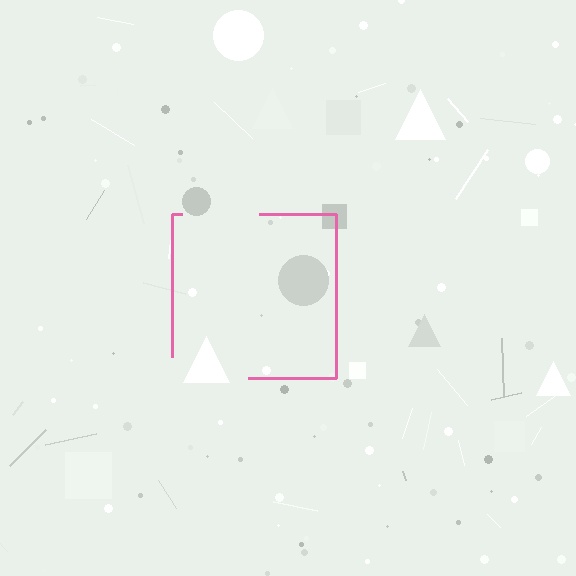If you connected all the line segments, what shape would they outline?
They would outline a square.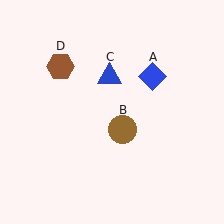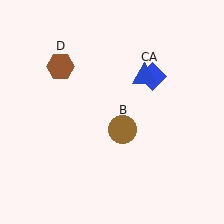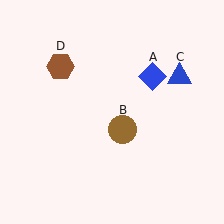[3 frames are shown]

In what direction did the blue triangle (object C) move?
The blue triangle (object C) moved right.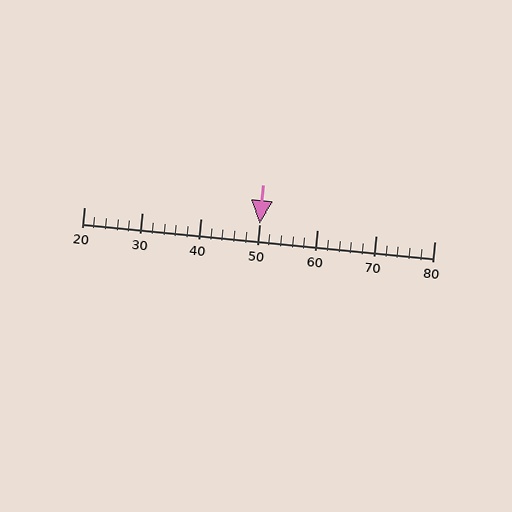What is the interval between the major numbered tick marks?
The major tick marks are spaced 10 units apart.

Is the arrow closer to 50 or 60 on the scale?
The arrow is closer to 50.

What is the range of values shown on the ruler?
The ruler shows values from 20 to 80.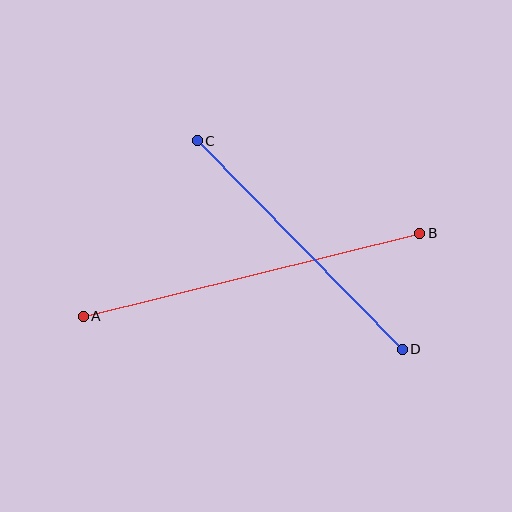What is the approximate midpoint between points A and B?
The midpoint is at approximately (251, 275) pixels.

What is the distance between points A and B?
The distance is approximately 347 pixels.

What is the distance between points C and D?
The distance is approximately 293 pixels.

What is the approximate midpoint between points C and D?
The midpoint is at approximately (300, 245) pixels.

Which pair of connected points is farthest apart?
Points A and B are farthest apart.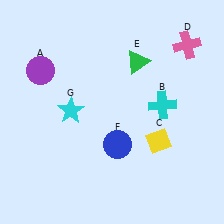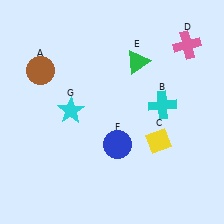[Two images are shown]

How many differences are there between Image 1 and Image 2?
There is 1 difference between the two images.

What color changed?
The circle (A) changed from purple in Image 1 to brown in Image 2.